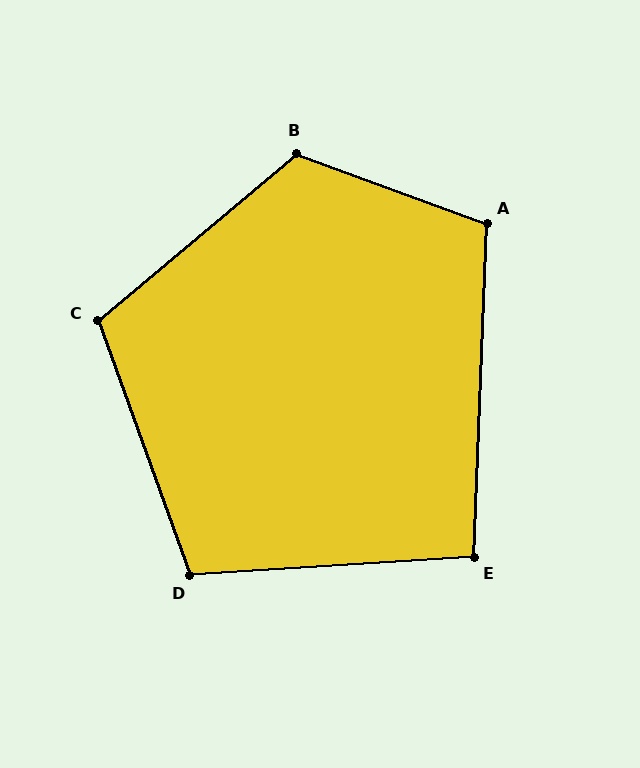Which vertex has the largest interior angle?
B, at approximately 120 degrees.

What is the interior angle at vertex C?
Approximately 110 degrees (obtuse).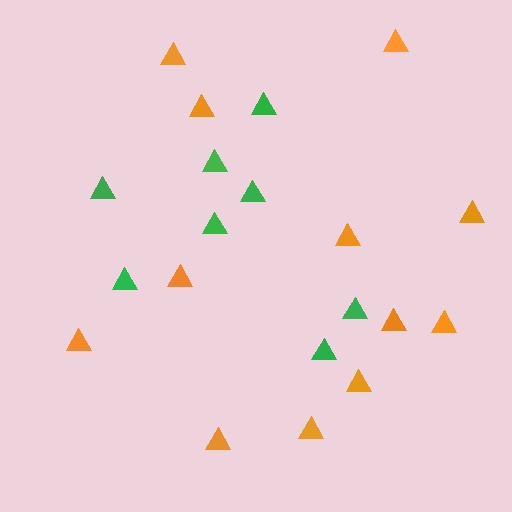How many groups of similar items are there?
There are 2 groups: one group of green triangles (8) and one group of orange triangles (12).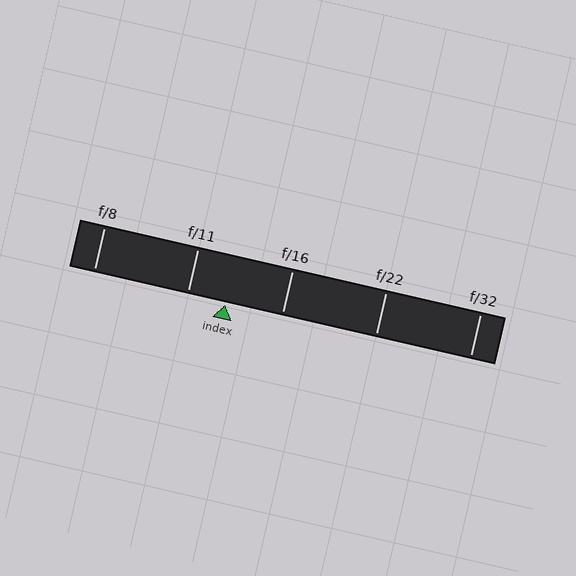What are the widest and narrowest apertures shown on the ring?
The widest aperture shown is f/8 and the narrowest is f/32.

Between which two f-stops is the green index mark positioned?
The index mark is between f/11 and f/16.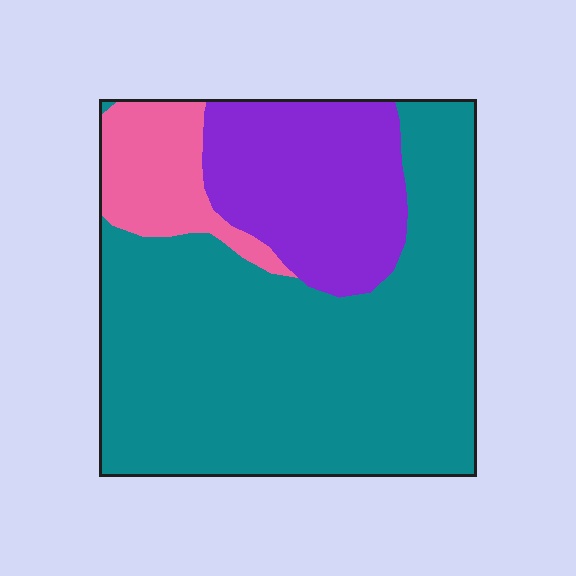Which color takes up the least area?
Pink, at roughly 10%.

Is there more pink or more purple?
Purple.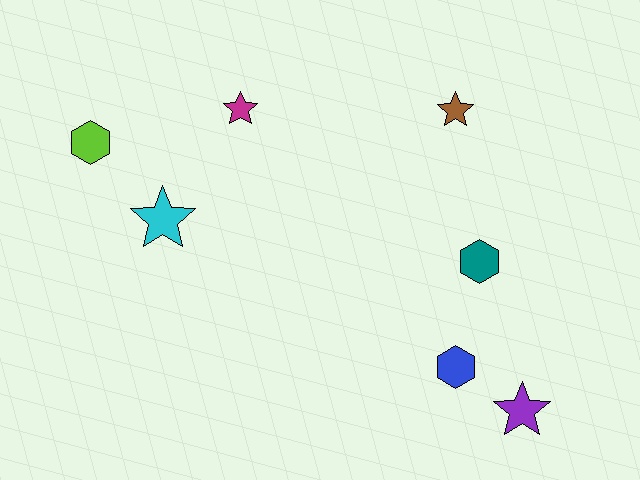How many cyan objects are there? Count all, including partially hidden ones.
There is 1 cyan object.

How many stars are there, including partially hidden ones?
There are 4 stars.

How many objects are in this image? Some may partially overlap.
There are 7 objects.